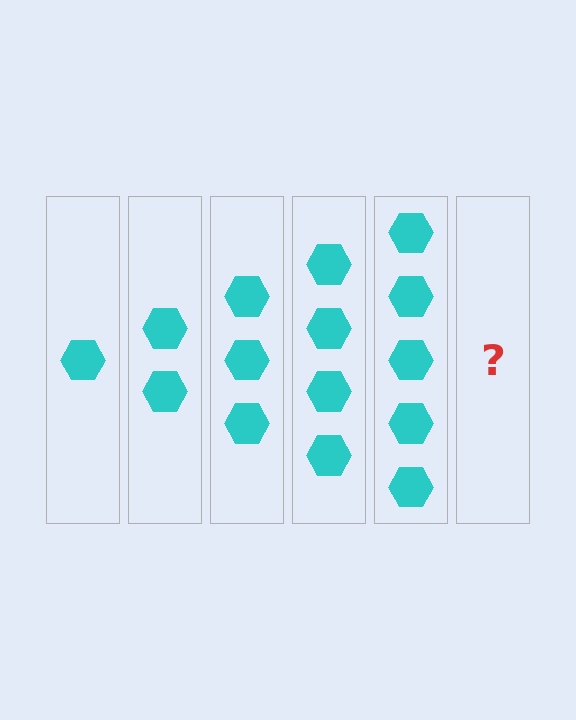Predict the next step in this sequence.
The next step is 6 hexagons.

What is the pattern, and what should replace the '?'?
The pattern is that each step adds one more hexagon. The '?' should be 6 hexagons.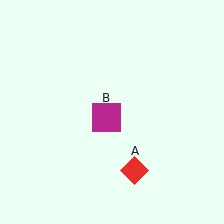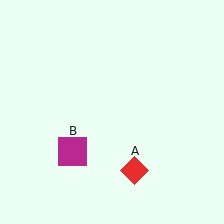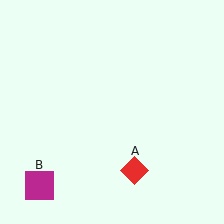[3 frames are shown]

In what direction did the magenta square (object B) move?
The magenta square (object B) moved down and to the left.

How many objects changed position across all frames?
1 object changed position: magenta square (object B).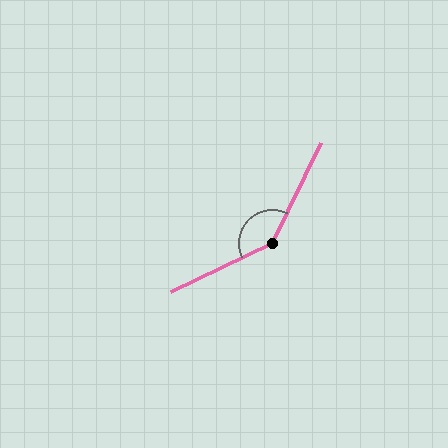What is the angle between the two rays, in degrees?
Approximately 142 degrees.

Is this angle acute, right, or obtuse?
It is obtuse.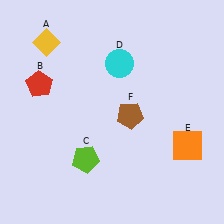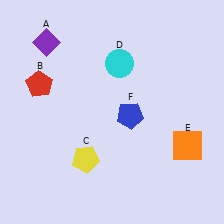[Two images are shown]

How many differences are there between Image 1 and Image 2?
There are 3 differences between the two images.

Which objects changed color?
A changed from yellow to purple. C changed from lime to yellow. F changed from brown to blue.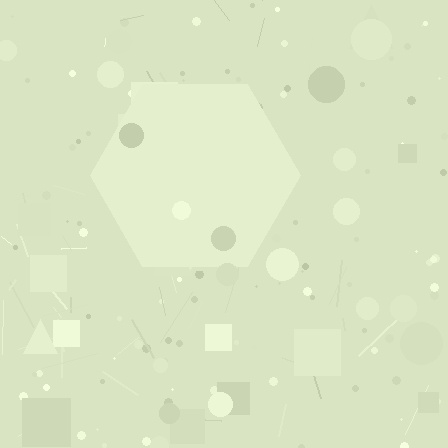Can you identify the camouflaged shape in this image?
The camouflaged shape is a hexagon.